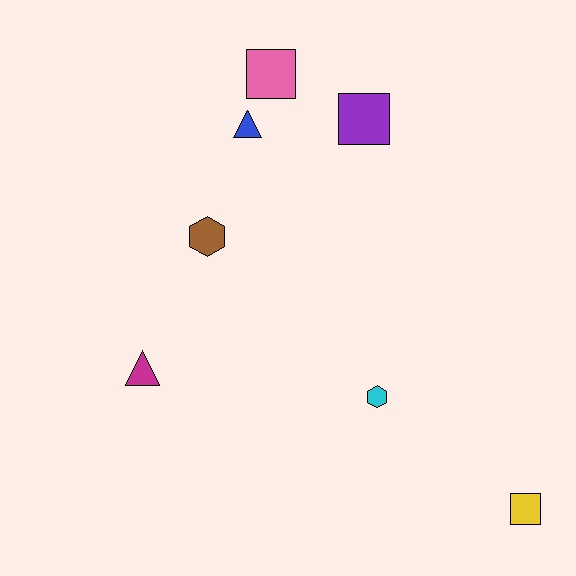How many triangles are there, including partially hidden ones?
There are 2 triangles.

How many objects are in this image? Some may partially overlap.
There are 7 objects.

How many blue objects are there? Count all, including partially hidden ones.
There is 1 blue object.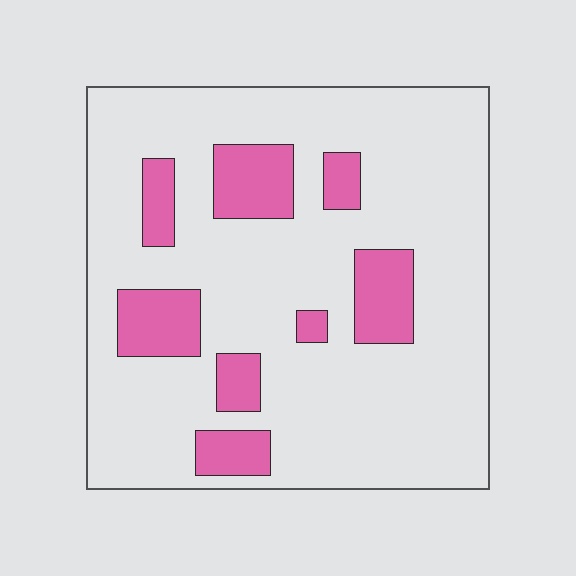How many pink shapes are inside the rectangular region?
8.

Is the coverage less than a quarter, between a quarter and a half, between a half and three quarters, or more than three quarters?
Less than a quarter.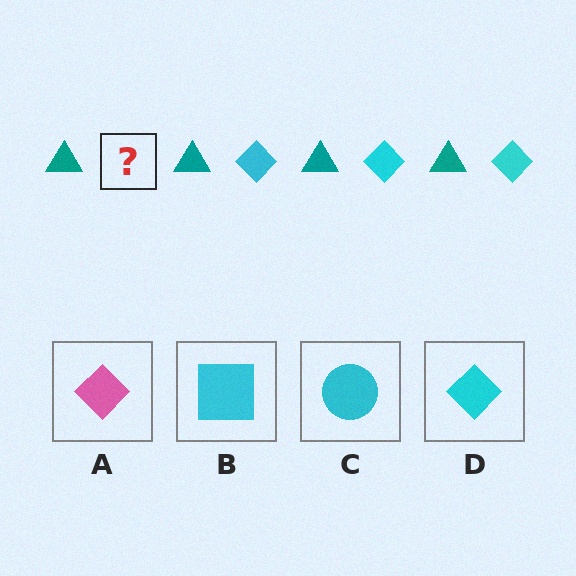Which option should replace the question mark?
Option D.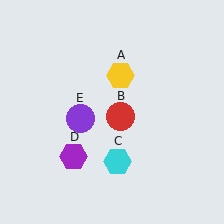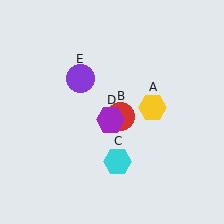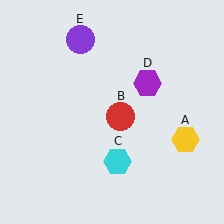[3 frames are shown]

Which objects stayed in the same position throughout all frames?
Red circle (object B) and cyan hexagon (object C) remained stationary.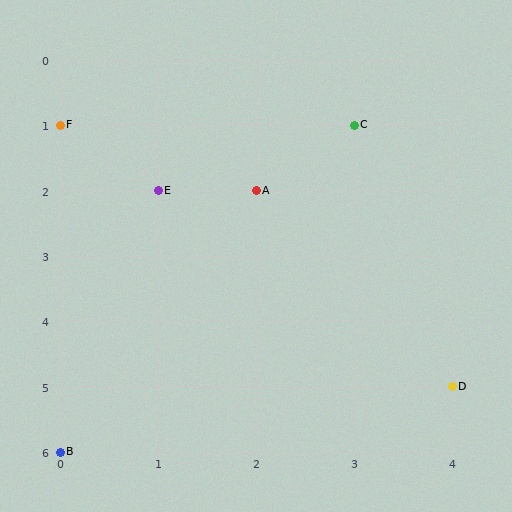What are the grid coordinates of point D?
Point D is at grid coordinates (4, 5).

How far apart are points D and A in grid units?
Points D and A are 2 columns and 3 rows apart (about 3.6 grid units diagonally).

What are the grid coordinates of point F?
Point F is at grid coordinates (0, 1).